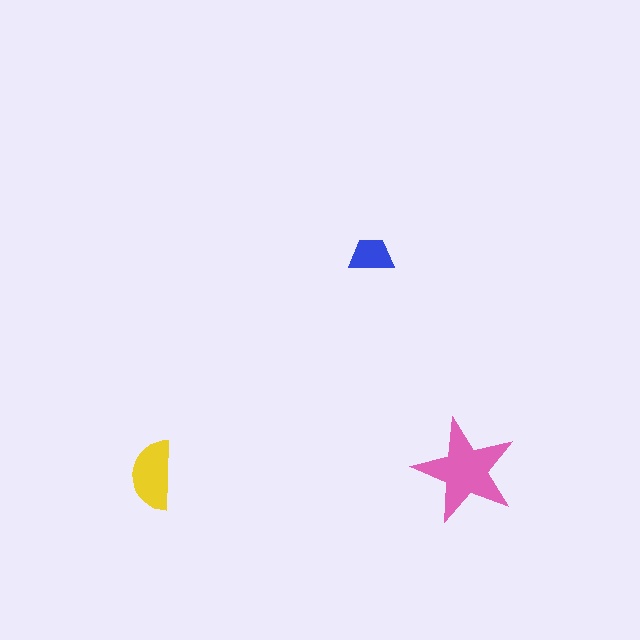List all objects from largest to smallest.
The pink star, the yellow semicircle, the blue trapezoid.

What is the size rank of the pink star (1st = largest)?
1st.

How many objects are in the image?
There are 3 objects in the image.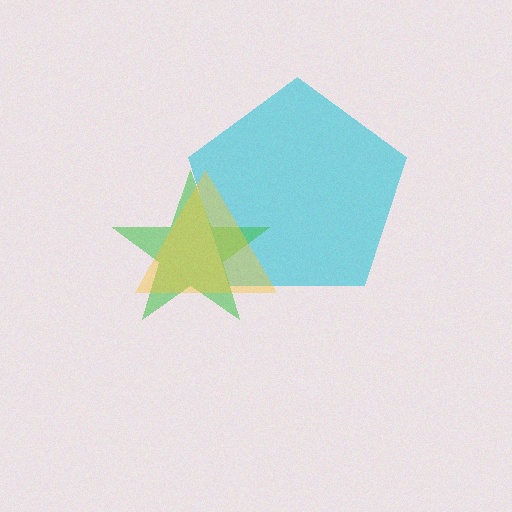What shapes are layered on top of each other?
The layered shapes are: a cyan pentagon, a green star, a yellow triangle.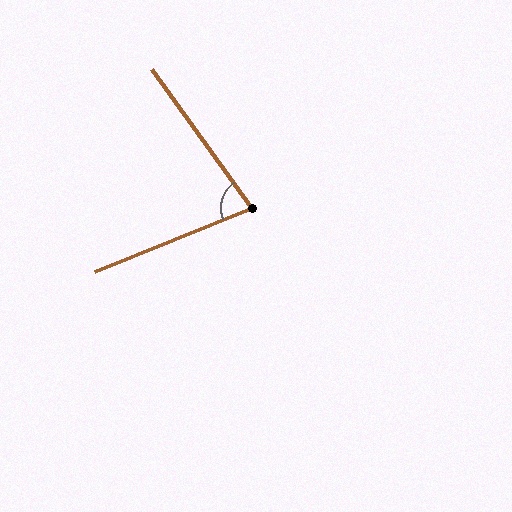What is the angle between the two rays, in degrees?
Approximately 77 degrees.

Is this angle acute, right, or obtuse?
It is acute.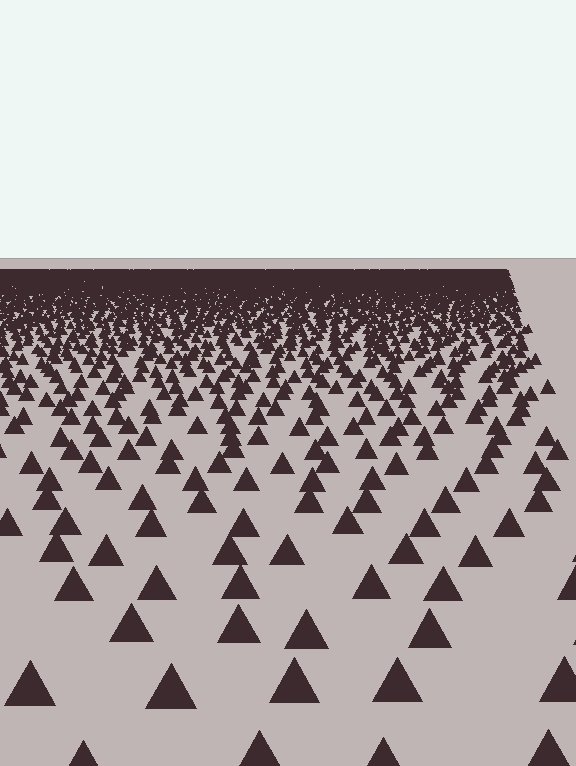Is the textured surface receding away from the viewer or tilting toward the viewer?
The surface is receding away from the viewer. Texture elements get smaller and denser toward the top.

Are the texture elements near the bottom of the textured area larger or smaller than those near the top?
Larger. Near the bottom, elements are closer to the viewer and appear at a bigger on-screen size.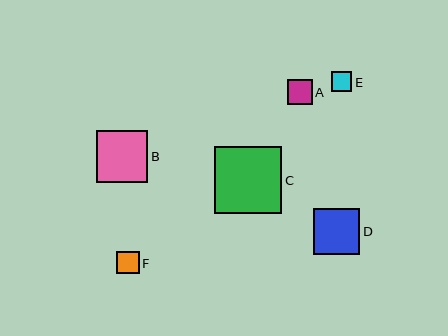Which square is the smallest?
Square E is the smallest with a size of approximately 20 pixels.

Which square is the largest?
Square C is the largest with a size of approximately 67 pixels.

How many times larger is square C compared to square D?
Square C is approximately 1.5 times the size of square D.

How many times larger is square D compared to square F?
Square D is approximately 2.1 times the size of square F.